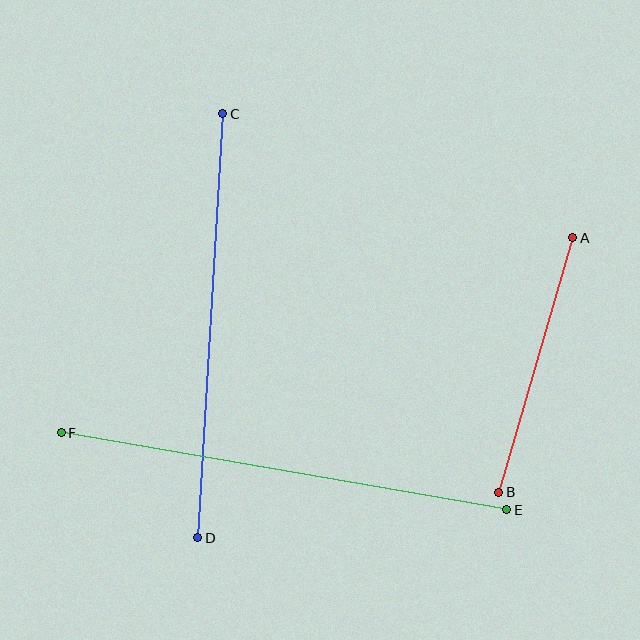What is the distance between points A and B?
The distance is approximately 265 pixels.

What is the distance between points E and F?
The distance is approximately 452 pixels.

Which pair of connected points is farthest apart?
Points E and F are farthest apart.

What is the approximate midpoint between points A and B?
The midpoint is at approximately (536, 365) pixels.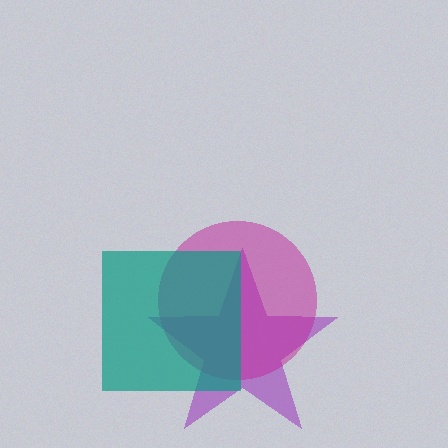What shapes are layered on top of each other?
The layered shapes are: a purple star, a magenta circle, a teal square.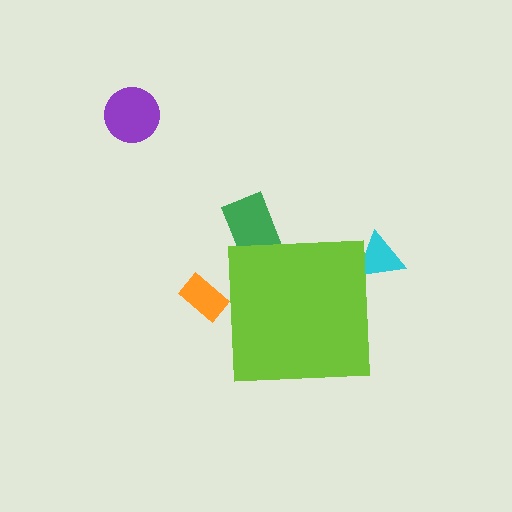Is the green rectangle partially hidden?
Yes, the green rectangle is partially hidden behind the lime square.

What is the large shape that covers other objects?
A lime square.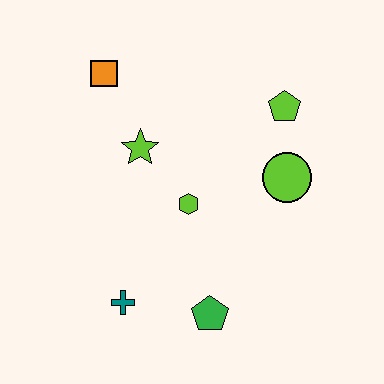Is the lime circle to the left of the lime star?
No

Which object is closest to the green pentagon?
The teal cross is closest to the green pentagon.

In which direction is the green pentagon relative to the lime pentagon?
The green pentagon is below the lime pentagon.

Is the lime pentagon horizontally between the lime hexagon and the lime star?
No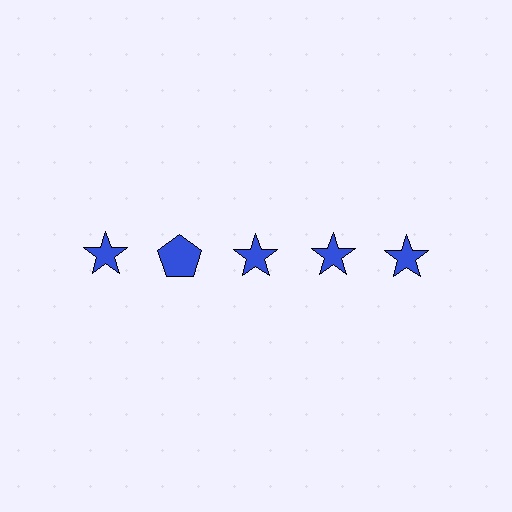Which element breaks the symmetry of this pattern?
The blue pentagon in the top row, second from left column breaks the symmetry. All other shapes are blue stars.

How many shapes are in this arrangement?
There are 5 shapes arranged in a grid pattern.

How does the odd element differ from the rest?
It has a different shape: pentagon instead of star.